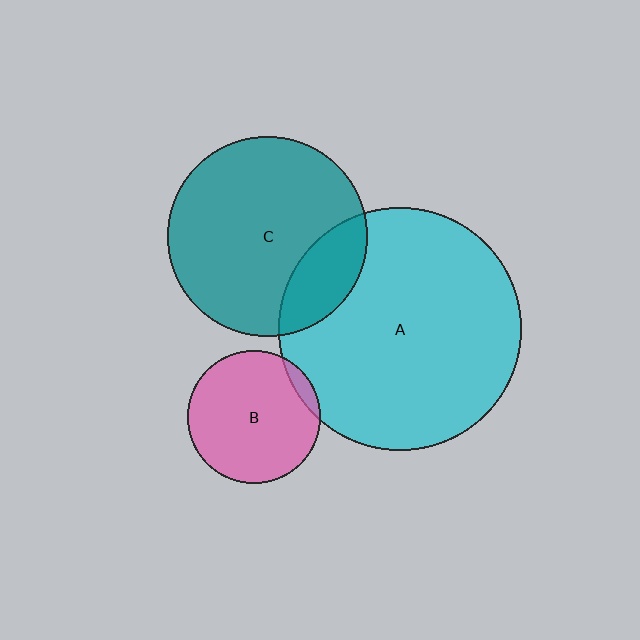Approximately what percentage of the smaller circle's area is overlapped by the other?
Approximately 20%.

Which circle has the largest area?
Circle A (cyan).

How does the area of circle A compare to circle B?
Approximately 3.3 times.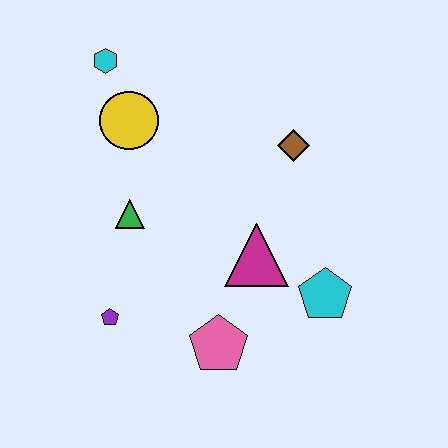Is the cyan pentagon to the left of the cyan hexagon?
No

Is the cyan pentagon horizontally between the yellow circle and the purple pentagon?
No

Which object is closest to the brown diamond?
The magenta triangle is closest to the brown diamond.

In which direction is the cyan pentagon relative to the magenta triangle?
The cyan pentagon is to the right of the magenta triangle.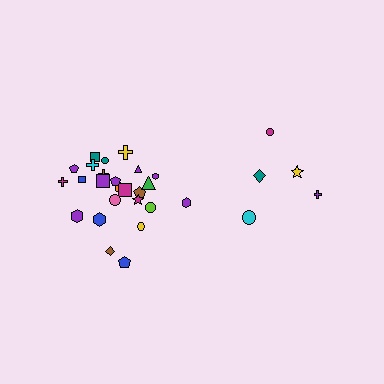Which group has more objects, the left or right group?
The left group.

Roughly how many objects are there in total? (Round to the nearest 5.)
Roughly 30 objects in total.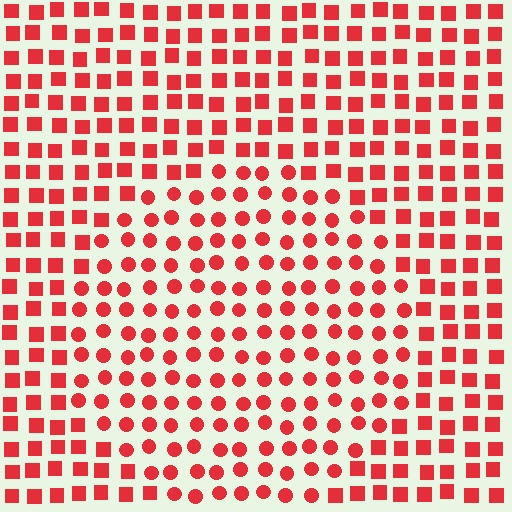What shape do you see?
I see a circle.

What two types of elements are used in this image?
The image uses circles inside the circle region and squares outside it.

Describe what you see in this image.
The image is filled with small red elements arranged in a uniform grid. A circle-shaped region contains circles, while the surrounding area contains squares. The boundary is defined purely by the change in element shape.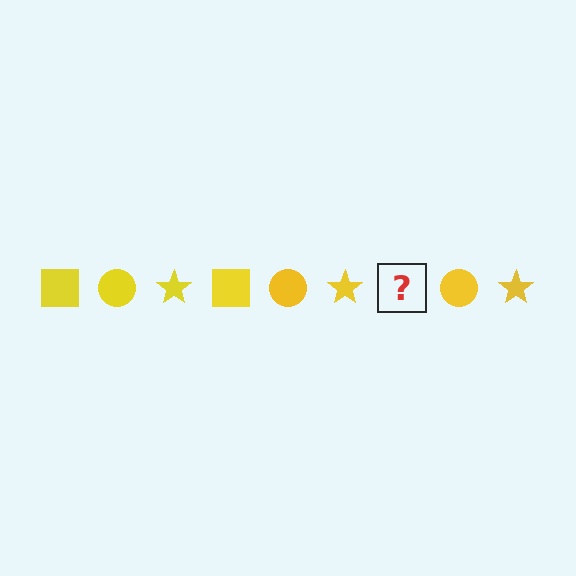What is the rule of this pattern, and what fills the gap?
The rule is that the pattern cycles through square, circle, star shapes in yellow. The gap should be filled with a yellow square.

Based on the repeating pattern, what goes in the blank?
The blank should be a yellow square.